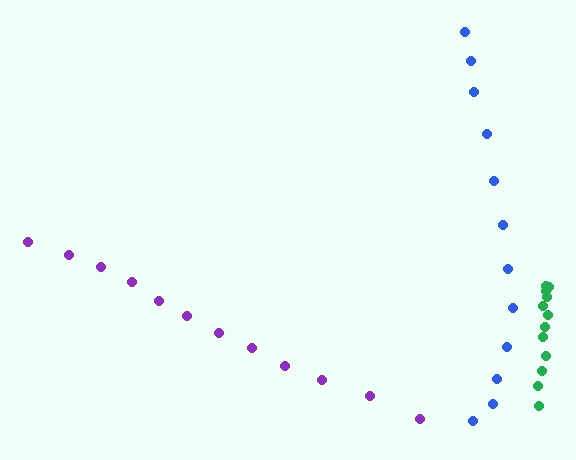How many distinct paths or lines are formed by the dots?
There are 3 distinct paths.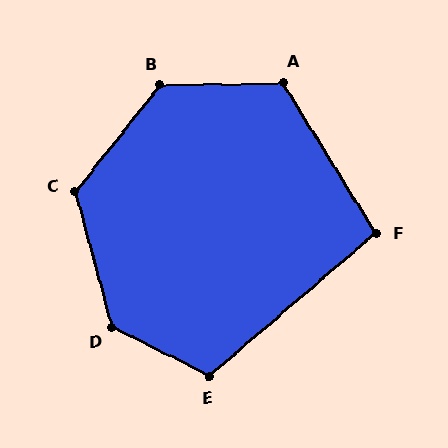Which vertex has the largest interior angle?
D, at approximately 132 degrees.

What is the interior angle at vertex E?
Approximately 113 degrees (obtuse).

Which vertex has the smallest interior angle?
F, at approximately 99 degrees.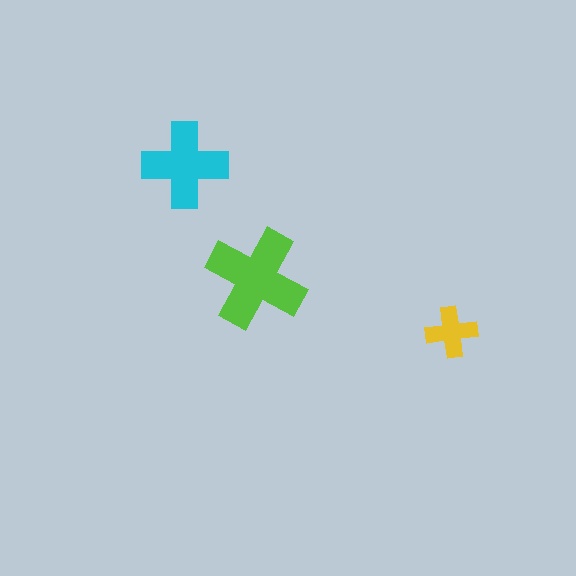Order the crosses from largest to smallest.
the lime one, the cyan one, the yellow one.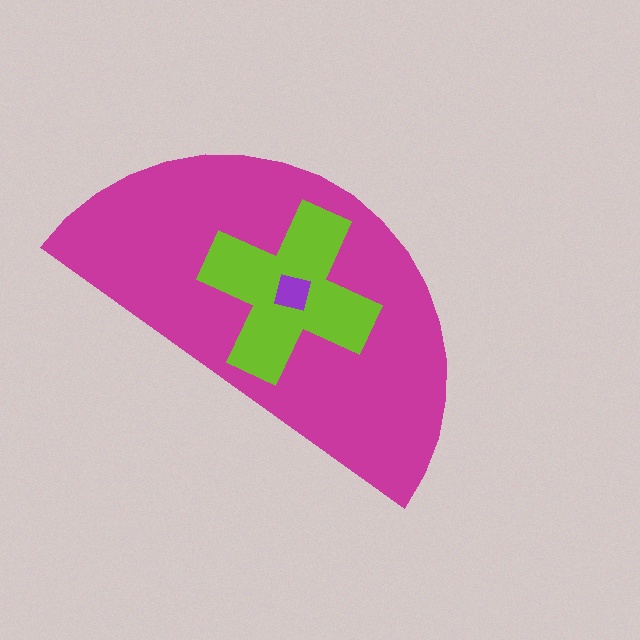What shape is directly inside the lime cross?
The purple square.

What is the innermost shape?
The purple square.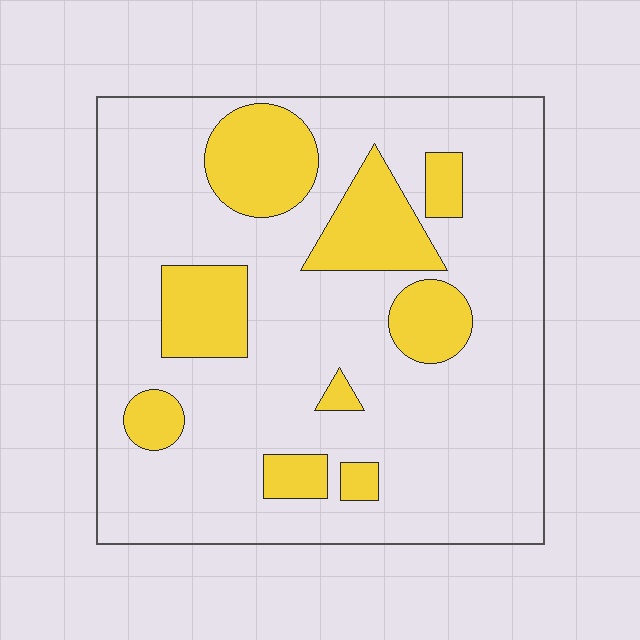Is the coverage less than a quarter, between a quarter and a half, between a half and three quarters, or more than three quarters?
Less than a quarter.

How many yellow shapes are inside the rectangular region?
9.